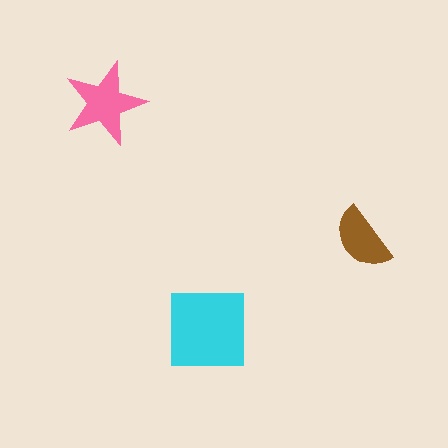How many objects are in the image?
There are 3 objects in the image.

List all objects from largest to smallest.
The cyan square, the pink star, the brown semicircle.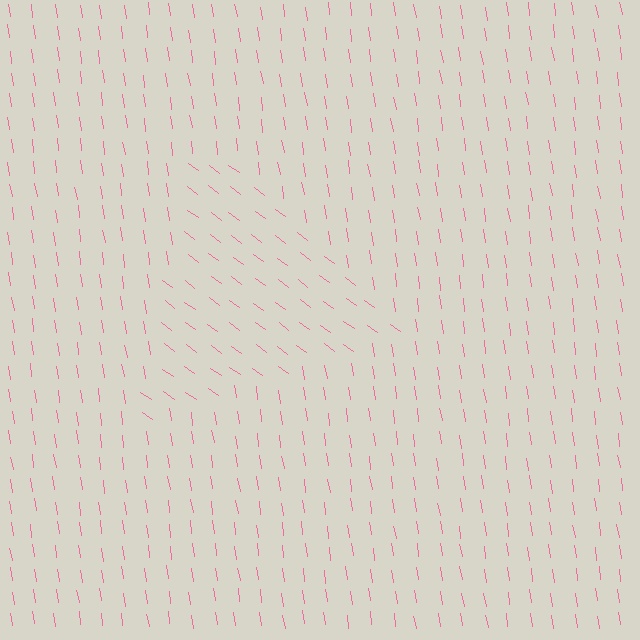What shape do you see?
I see a triangle.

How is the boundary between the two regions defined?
The boundary is defined purely by a change in line orientation (approximately 45 degrees difference). All lines are the same color and thickness.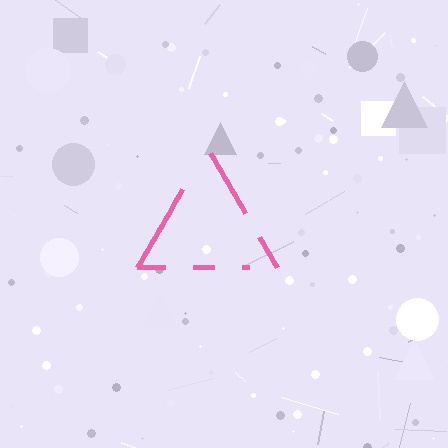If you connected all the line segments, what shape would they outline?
They would outline a triangle.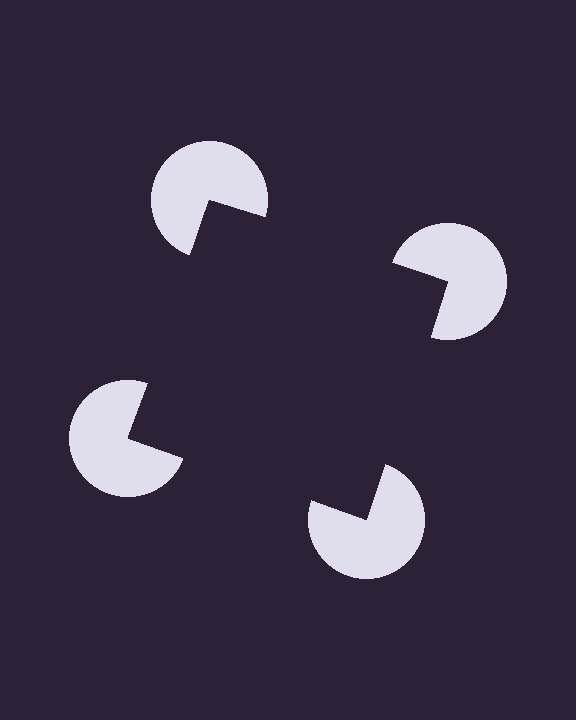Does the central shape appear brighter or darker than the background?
It typically appears slightly darker than the background, even though no actual brightness change is drawn.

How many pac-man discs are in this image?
There are 4 — one at each vertex of the illusory square.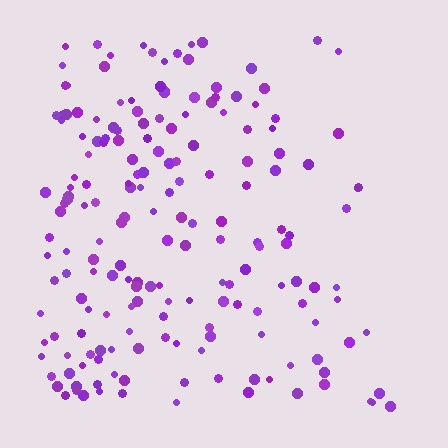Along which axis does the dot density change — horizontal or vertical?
Horizontal.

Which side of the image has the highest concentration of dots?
The left.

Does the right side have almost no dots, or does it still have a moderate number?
Still a moderate number, just noticeably fewer than the left.